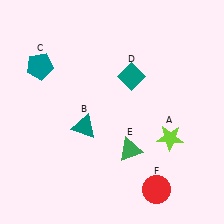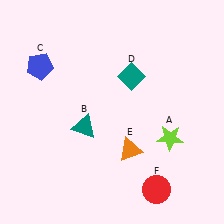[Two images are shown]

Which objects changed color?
C changed from teal to blue. E changed from green to orange.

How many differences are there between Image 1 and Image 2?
There are 2 differences between the two images.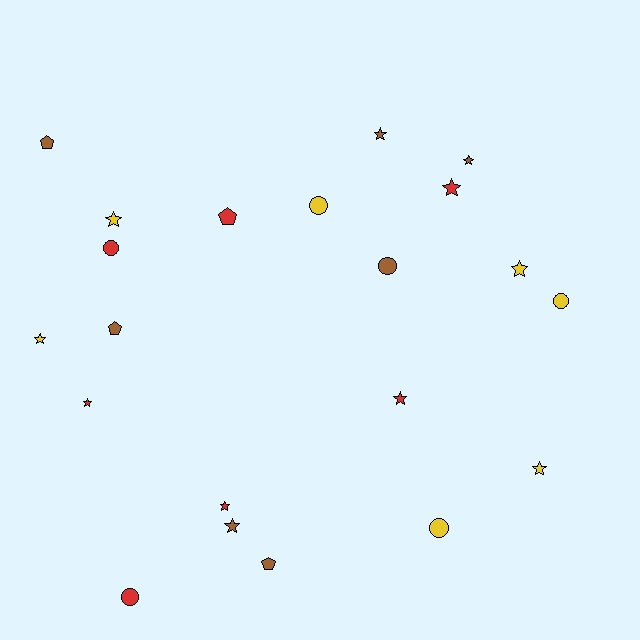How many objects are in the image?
There are 21 objects.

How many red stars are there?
There are 4 red stars.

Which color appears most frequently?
Brown, with 7 objects.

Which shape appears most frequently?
Star, with 11 objects.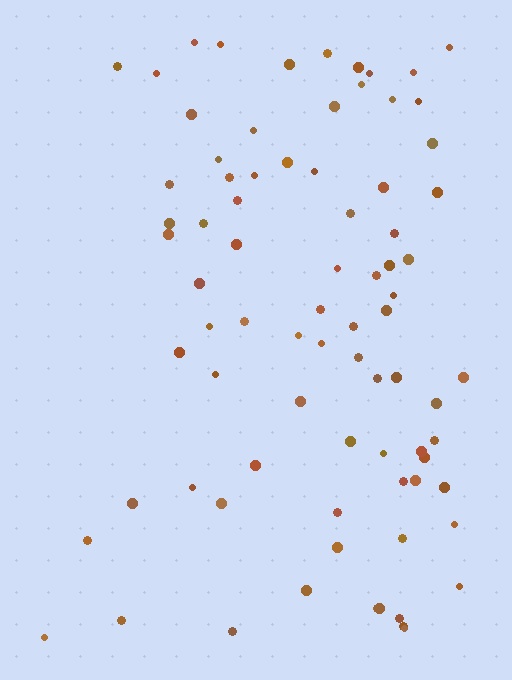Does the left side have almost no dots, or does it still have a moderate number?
Still a moderate number, just noticeably fewer than the right.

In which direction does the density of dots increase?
From left to right, with the right side densest.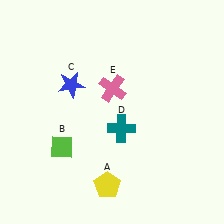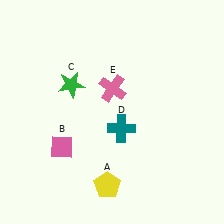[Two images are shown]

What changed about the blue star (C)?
In Image 1, C is blue. In Image 2, it changed to green.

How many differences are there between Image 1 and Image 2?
There are 2 differences between the two images.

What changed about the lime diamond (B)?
In Image 1, B is lime. In Image 2, it changed to pink.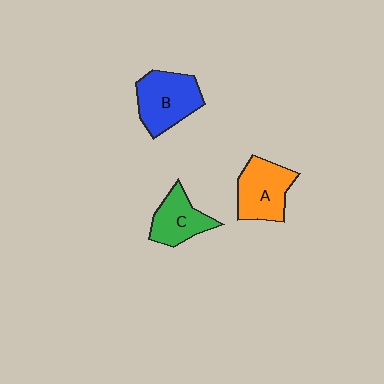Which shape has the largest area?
Shape B (blue).